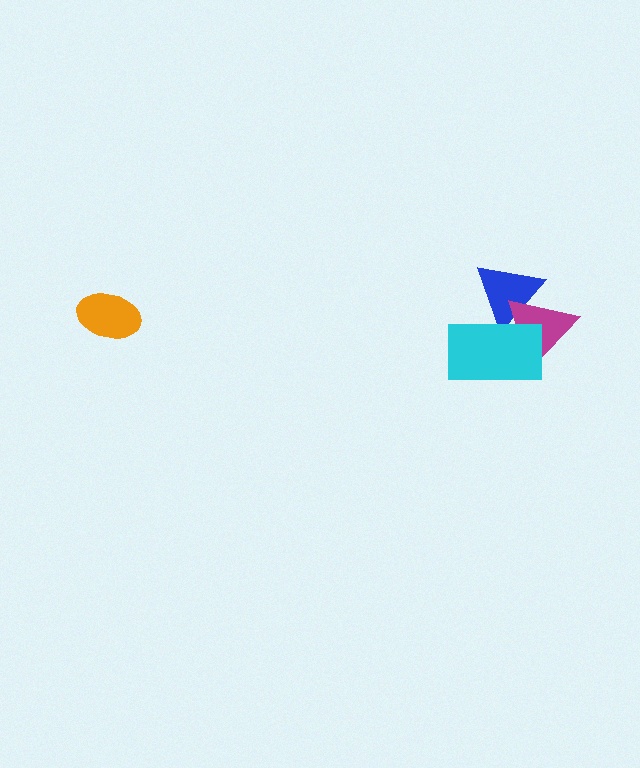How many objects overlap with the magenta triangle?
2 objects overlap with the magenta triangle.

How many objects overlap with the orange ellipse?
0 objects overlap with the orange ellipse.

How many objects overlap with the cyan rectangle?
2 objects overlap with the cyan rectangle.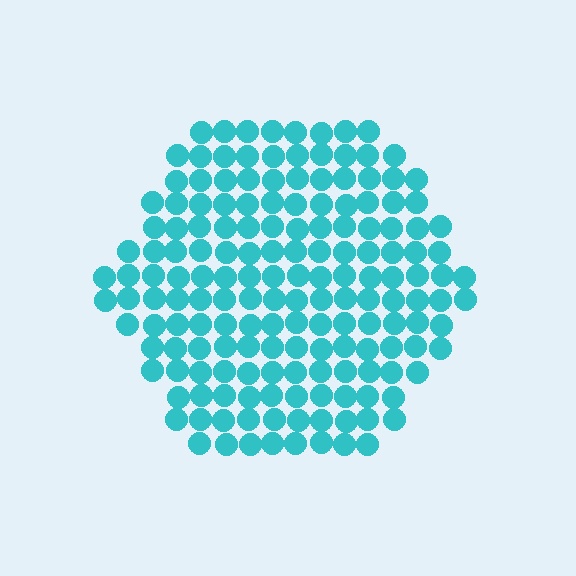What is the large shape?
The large shape is a hexagon.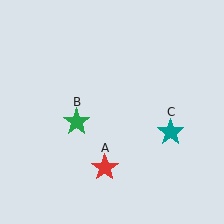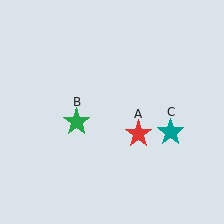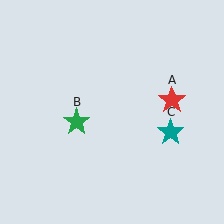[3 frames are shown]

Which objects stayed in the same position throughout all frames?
Green star (object B) and teal star (object C) remained stationary.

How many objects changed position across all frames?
1 object changed position: red star (object A).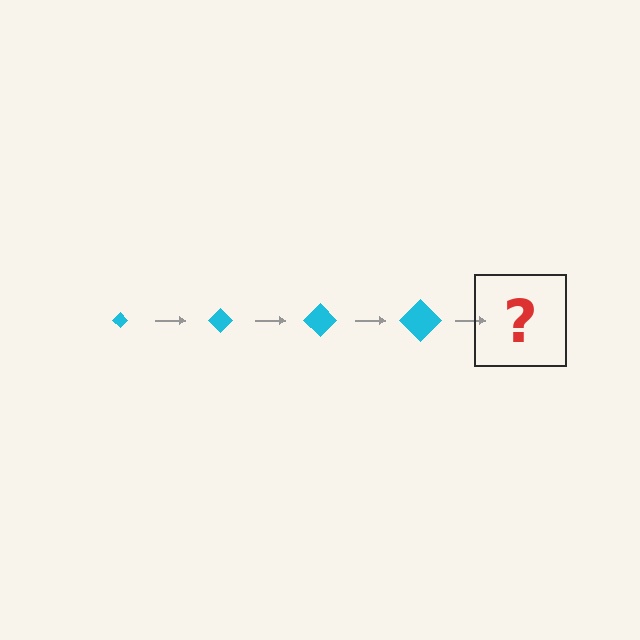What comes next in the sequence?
The next element should be a cyan diamond, larger than the previous one.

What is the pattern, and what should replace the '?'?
The pattern is that the diamond gets progressively larger each step. The '?' should be a cyan diamond, larger than the previous one.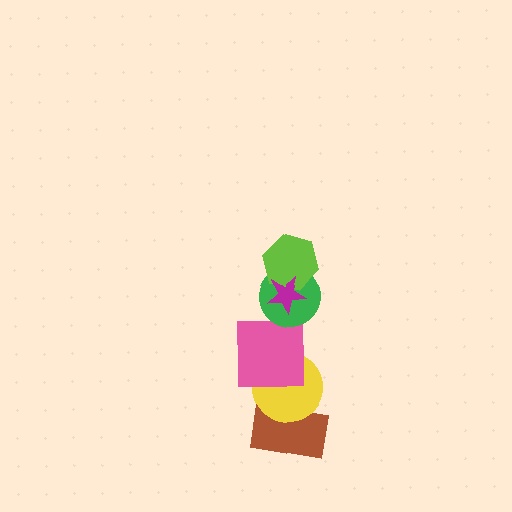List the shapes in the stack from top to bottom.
From top to bottom: the magenta star, the lime hexagon, the green circle, the pink square, the yellow circle, the brown rectangle.